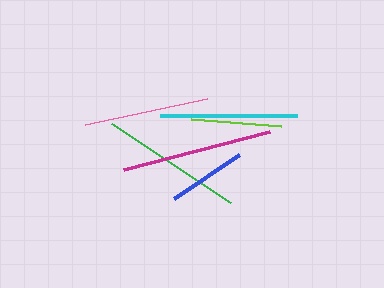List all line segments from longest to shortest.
From longest to shortest: magenta, green, cyan, pink, lime, blue.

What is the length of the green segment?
The green segment is approximately 143 pixels long.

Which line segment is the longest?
The magenta line is the longest at approximately 150 pixels.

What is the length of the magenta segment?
The magenta segment is approximately 150 pixels long.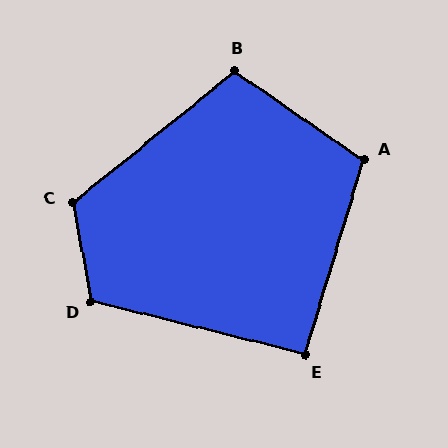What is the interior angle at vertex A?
Approximately 108 degrees (obtuse).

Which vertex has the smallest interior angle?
E, at approximately 93 degrees.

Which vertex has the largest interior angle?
C, at approximately 118 degrees.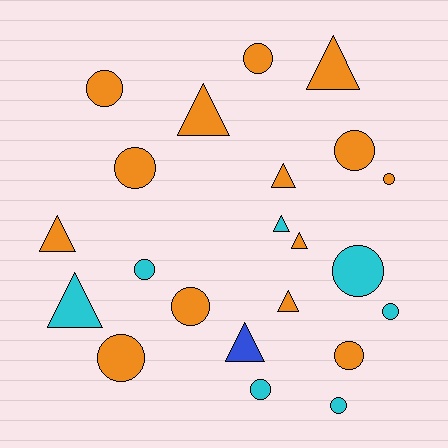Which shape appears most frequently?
Circle, with 13 objects.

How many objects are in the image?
There are 22 objects.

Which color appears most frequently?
Orange, with 14 objects.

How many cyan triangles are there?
There are 2 cyan triangles.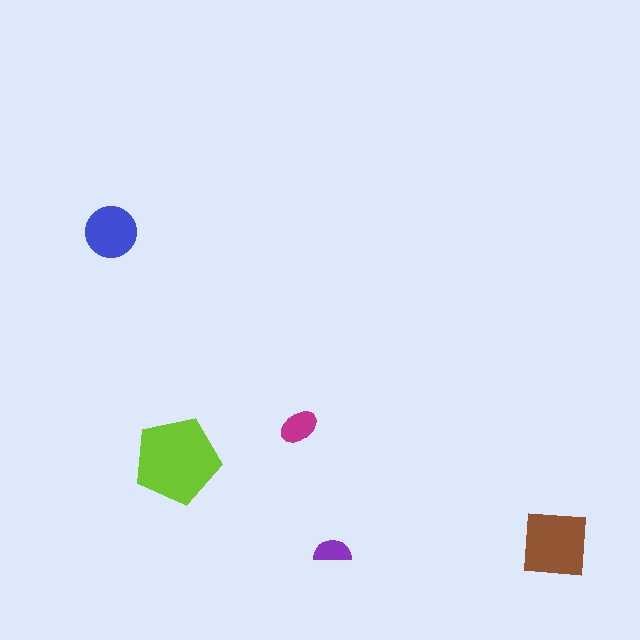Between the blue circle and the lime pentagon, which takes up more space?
The lime pentagon.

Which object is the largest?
The lime pentagon.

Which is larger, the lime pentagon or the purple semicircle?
The lime pentagon.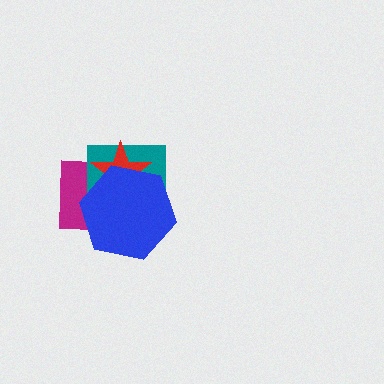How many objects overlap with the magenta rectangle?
3 objects overlap with the magenta rectangle.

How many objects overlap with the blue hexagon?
3 objects overlap with the blue hexagon.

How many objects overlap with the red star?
3 objects overlap with the red star.